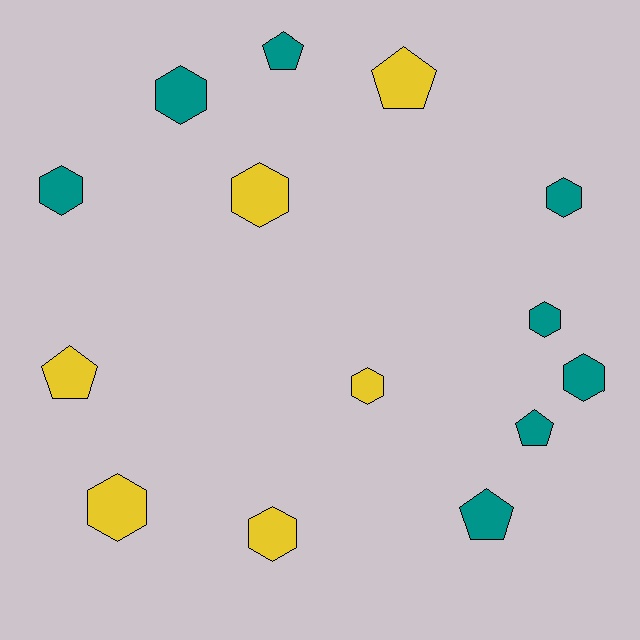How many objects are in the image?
There are 14 objects.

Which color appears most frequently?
Teal, with 8 objects.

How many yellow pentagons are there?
There are 2 yellow pentagons.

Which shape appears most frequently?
Hexagon, with 9 objects.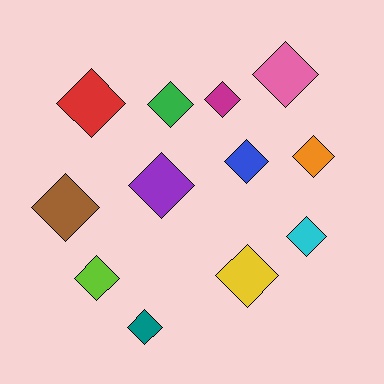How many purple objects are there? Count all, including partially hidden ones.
There is 1 purple object.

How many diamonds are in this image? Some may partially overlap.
There are 12 diamonds.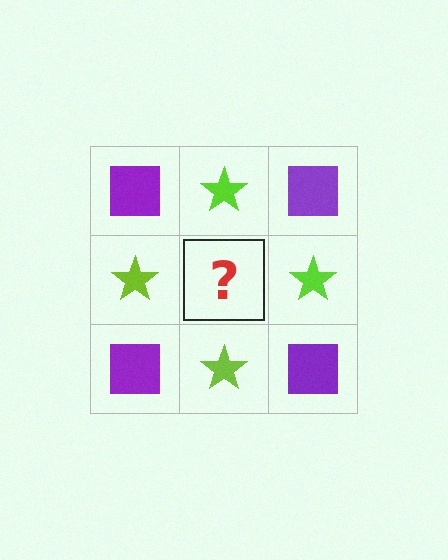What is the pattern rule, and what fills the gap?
The rule is that it alternates purple square and lime star in a checkerboard pattern. The gap should be filled with a purple square.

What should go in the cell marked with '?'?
The missing cell should contain a purple square.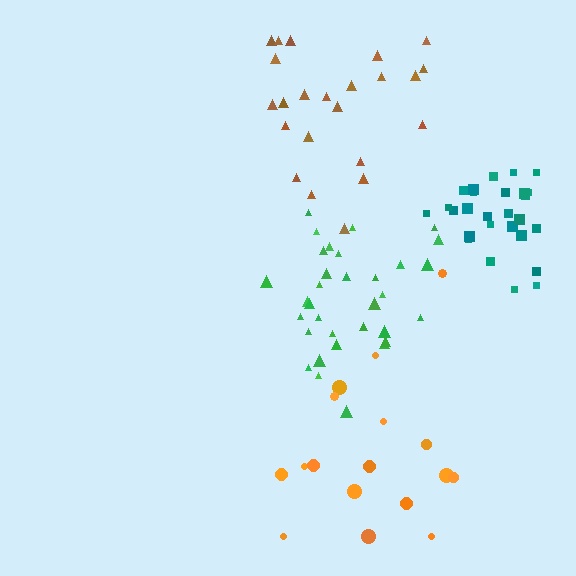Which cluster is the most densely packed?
Teal.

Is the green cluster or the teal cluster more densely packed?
Teal.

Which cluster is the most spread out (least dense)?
Orange.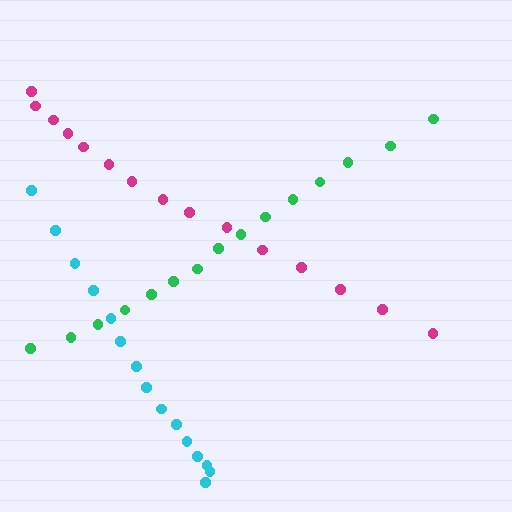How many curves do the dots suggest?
There are 3 distinct paths.